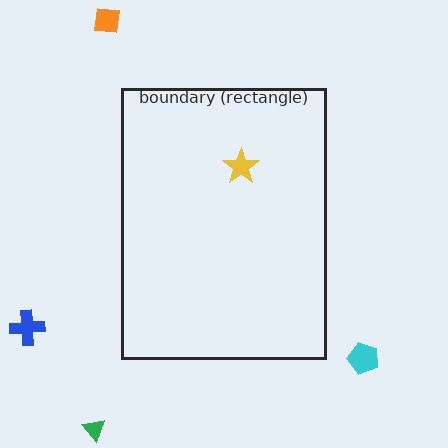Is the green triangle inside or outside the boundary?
Outside.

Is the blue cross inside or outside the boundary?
Outside.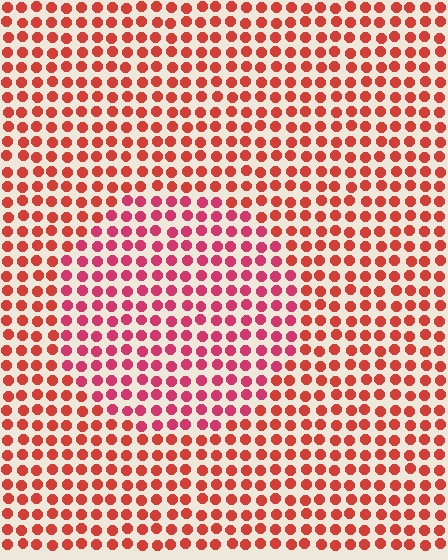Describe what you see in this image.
The image is filled with small red elements in a uniform arrangement. A circle-shaped region is visible where the elements are tinted to a slightly different hue, forming a subtle color boundary.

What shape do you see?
I see a circle.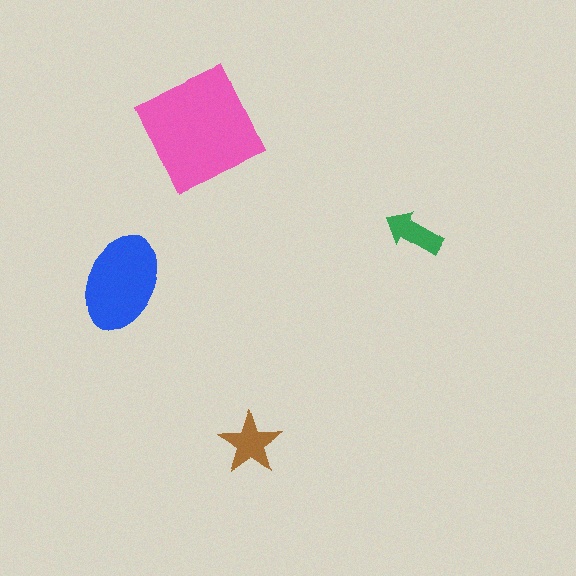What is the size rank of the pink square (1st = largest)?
1st.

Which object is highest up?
The pink square is topmost.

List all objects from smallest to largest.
The green arrow, the brown star, the blue ellipse, the pink square.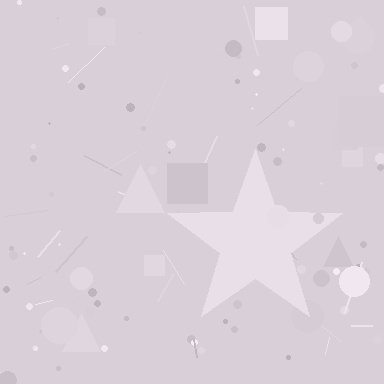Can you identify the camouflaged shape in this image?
The camouflaged shape is a star.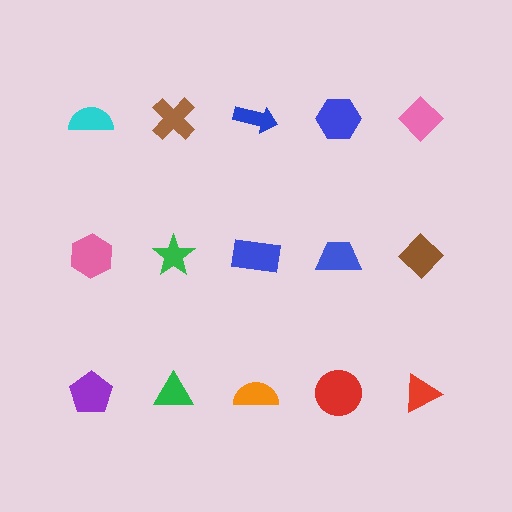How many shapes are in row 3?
5 shapes.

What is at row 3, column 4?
A red circle.